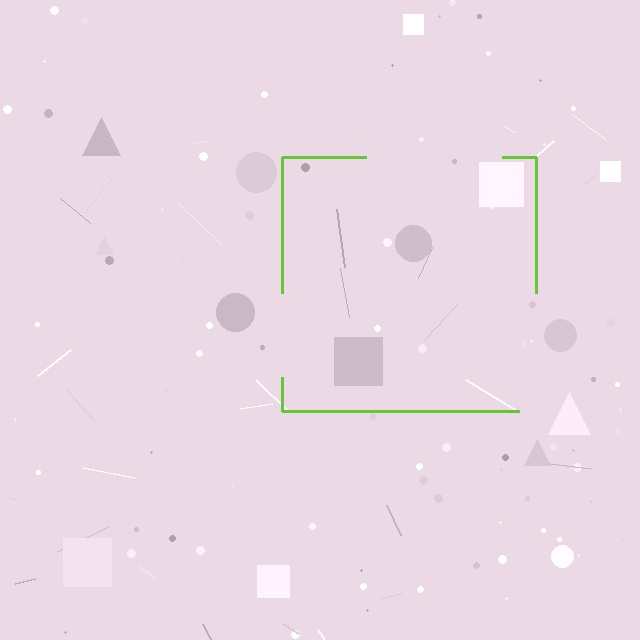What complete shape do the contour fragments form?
The contour fragments form a square.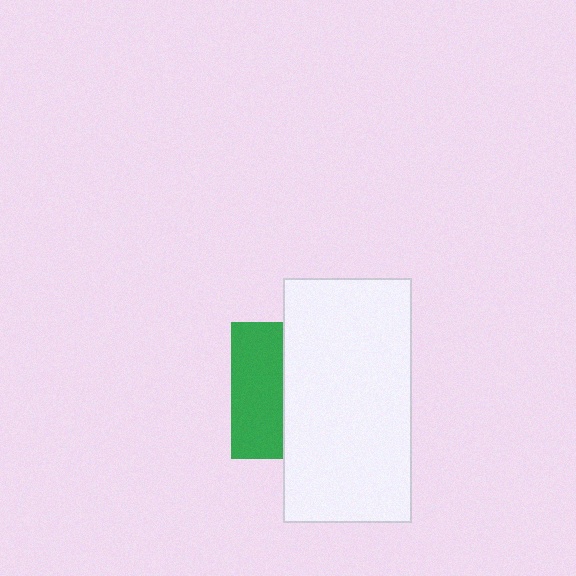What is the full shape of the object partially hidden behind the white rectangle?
The partially hidden object is a green square.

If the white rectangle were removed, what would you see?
You would see the complete green square.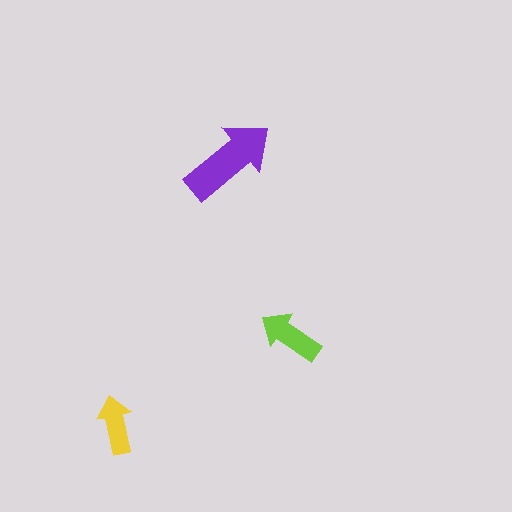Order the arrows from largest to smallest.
the purple one, the lime one, the yellow one.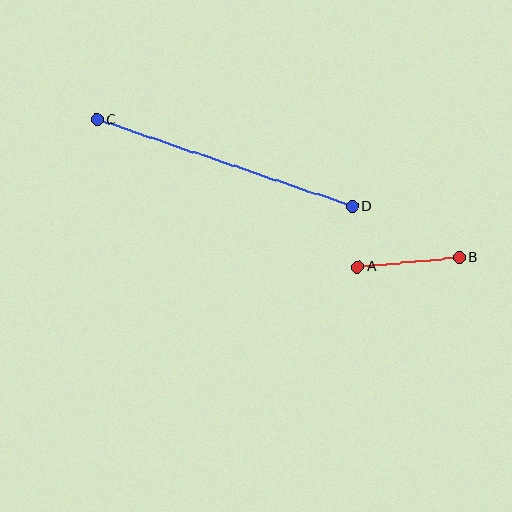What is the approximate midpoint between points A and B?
The midpoint is at approximately (409, 262) pixels.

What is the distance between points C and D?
The distance is approximately 270 pixels.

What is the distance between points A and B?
The distance is approximately 102 pixels.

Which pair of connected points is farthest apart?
Points C and D are farthest apart.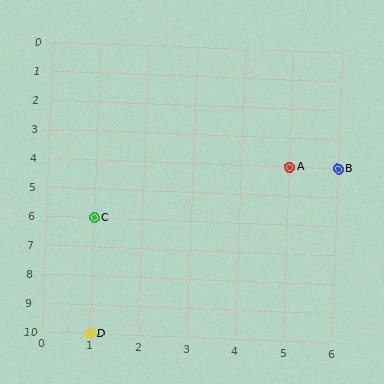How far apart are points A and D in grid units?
Points A and D are 4 columns and 6 rows apart (about 7.2 grid units diagonally).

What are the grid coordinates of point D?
Point D is at grid coordinates (1, 10).